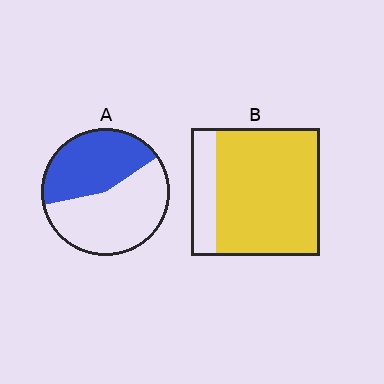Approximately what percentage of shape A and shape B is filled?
A is approximately 45% and B is approximately 80%.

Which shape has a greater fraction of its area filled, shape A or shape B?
Shape B.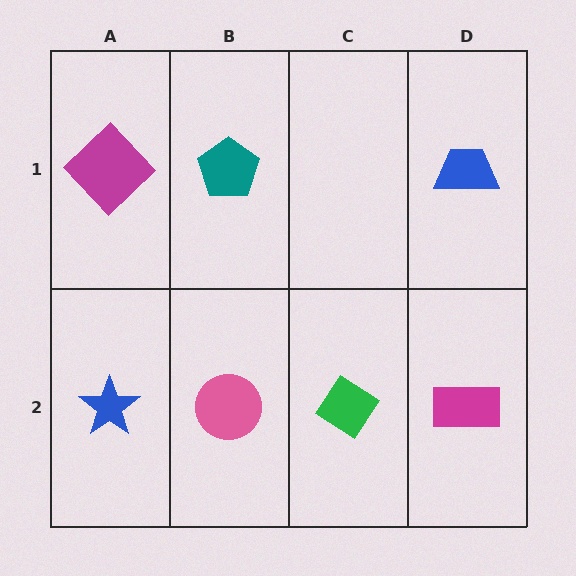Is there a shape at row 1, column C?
No, that cell is empty.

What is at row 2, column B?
A pink circle.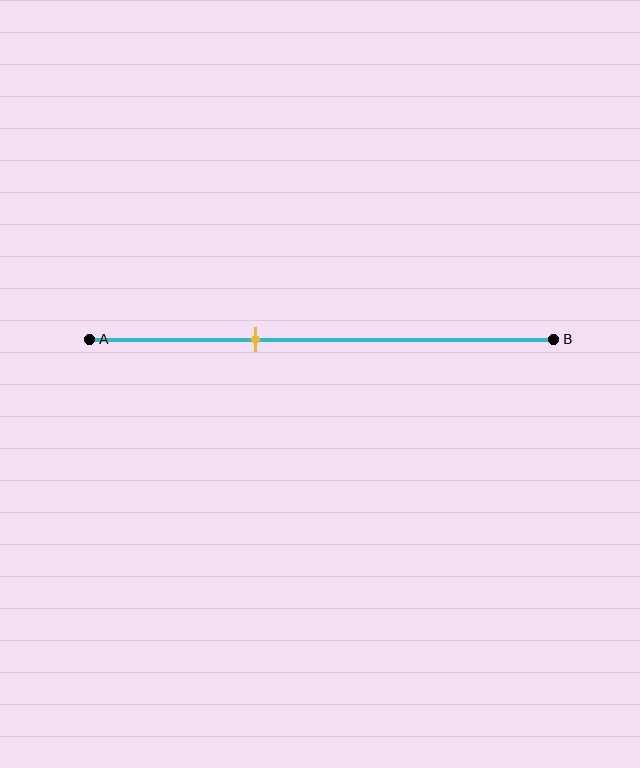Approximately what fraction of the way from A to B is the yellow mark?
The yellow mark is approximately 35% of the way from A to B.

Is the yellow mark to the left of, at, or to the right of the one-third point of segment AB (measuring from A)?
The yellow mark is approximately at the one-third point of segment AB.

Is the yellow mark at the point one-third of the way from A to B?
Yes, the mark is approximately at the one-third point.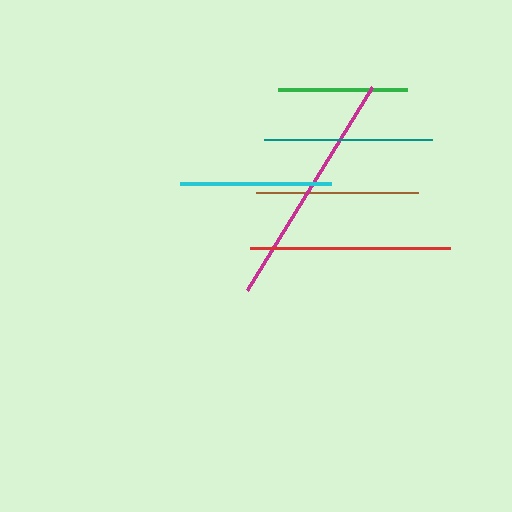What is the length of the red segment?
The red segment is approximately 201 pixels long.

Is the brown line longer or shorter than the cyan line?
The brown line is longer than the cyan line.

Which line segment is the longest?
The magenta line is the longest at approximately 238 pixels.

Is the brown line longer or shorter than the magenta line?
The magenta line is longer than the brown line.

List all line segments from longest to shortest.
From longest to shortest: magenta, red, teal, brown, cyan, green.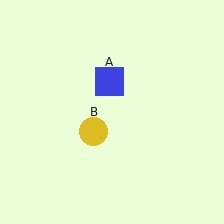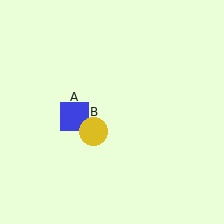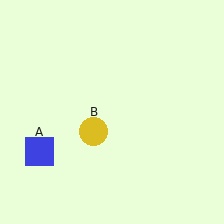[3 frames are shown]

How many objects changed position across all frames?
1 object changed position: blue square (object A).